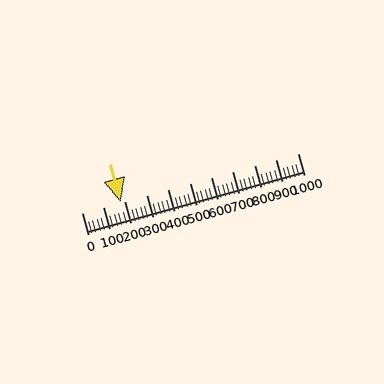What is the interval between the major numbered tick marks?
The major tick marks are spaced 100 units apart.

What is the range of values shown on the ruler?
The ruler shows values from 0 to 1000.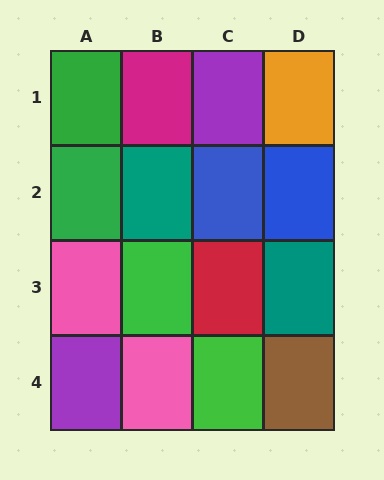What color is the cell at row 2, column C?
Blue.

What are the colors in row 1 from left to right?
Green, magenta, purple, orange.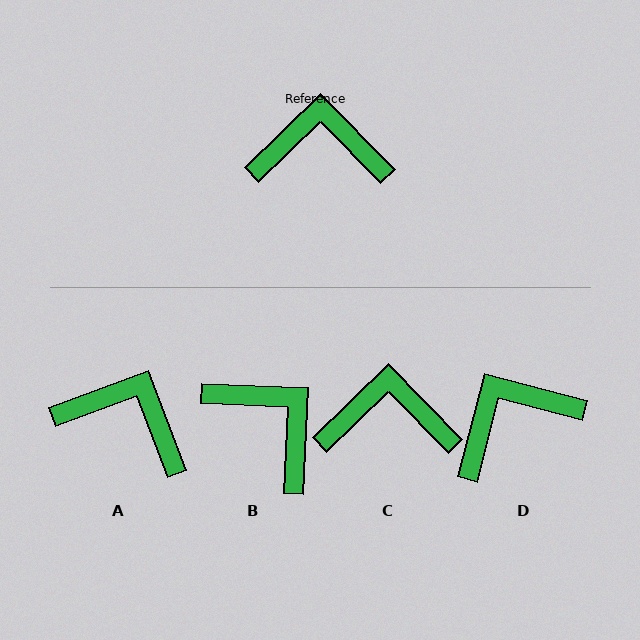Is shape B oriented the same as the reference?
No, it is off by about 47 degrees.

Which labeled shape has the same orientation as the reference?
C.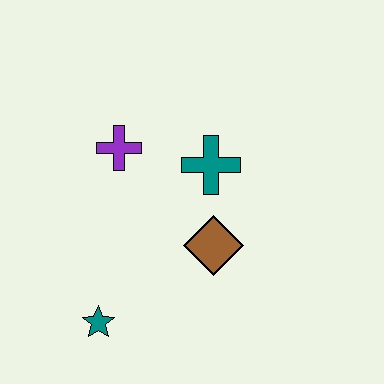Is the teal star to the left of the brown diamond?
Yes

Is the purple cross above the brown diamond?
Yes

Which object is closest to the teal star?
The brown diamond is closest to the teal star.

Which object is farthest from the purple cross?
The teal star is farthest from the purple cross.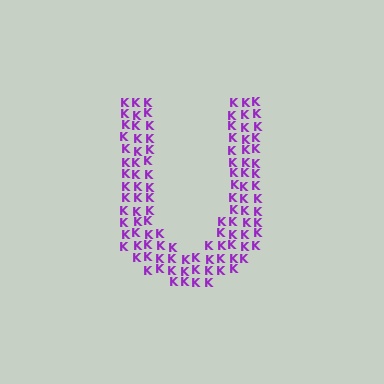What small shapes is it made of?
It is made of small letter K's.